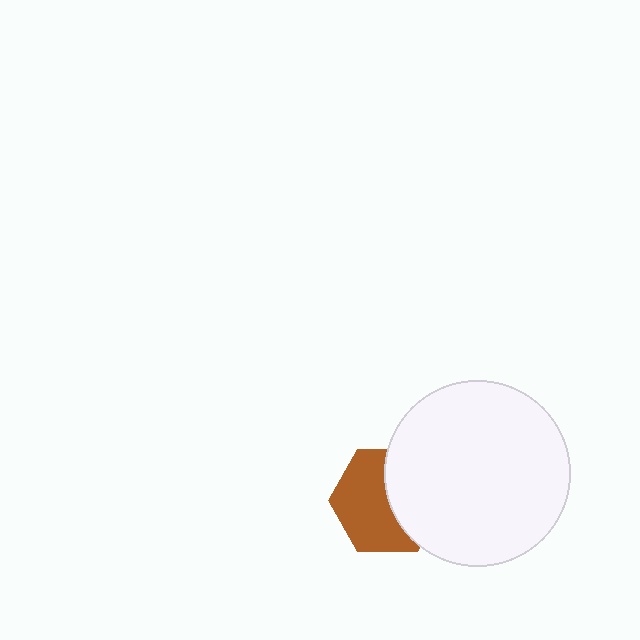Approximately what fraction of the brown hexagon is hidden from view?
Roughly 43% of the brown hexagon is hidden behind the white circle.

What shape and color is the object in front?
The object in front is a white circle.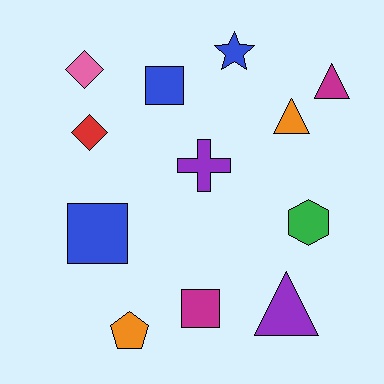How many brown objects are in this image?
There are no brown objects.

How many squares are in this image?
There are 3 squares.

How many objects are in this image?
There are 12 objects.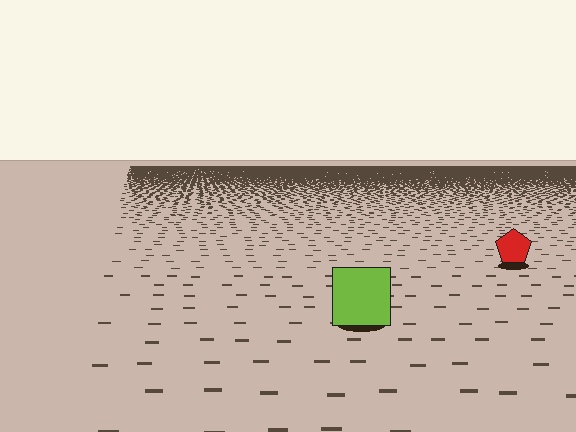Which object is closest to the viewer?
The lime square is closest. The texture marks near it are larger and more spread out.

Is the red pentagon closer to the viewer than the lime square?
No. The lime square is closer — you can tell from the texture gradient: the ground texture is coarser near it.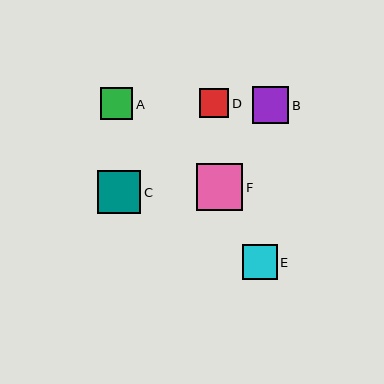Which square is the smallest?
Square D is the smallest with a size of approximately 29 pixels.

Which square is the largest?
Square F is the largest with a size of approximately 47 pixels.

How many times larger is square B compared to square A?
Square B is approximately 1.1 times the size of square A.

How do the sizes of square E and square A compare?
Square E and square A are approximately the same size.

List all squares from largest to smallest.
From largest to smallest: F, C, B, E, A, D.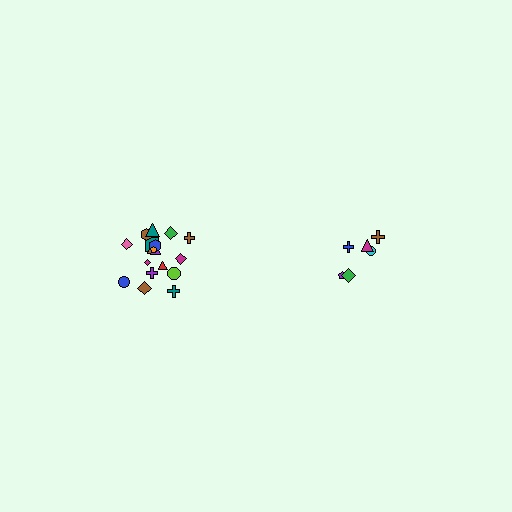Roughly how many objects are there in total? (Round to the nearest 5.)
Roughly 25 objects in total.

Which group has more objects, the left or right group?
The left group.